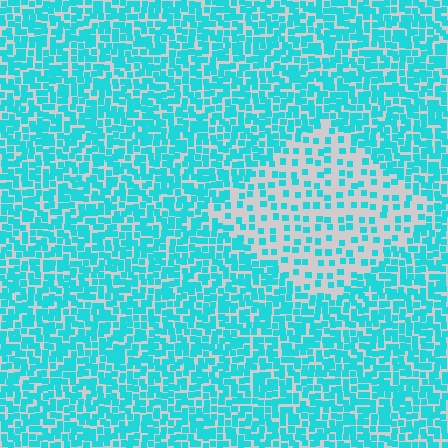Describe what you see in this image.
The image contains small cyan elements arranged at two different densities. A diamond-shaped region is visible where the elements are less densely packed than the surrounding area.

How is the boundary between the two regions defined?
The boundary is defined by a change in element density (approximately 2.6x ratio). All elements are the same color, size, and shape.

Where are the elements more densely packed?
The elements are more densely packed outside the diamond boundary.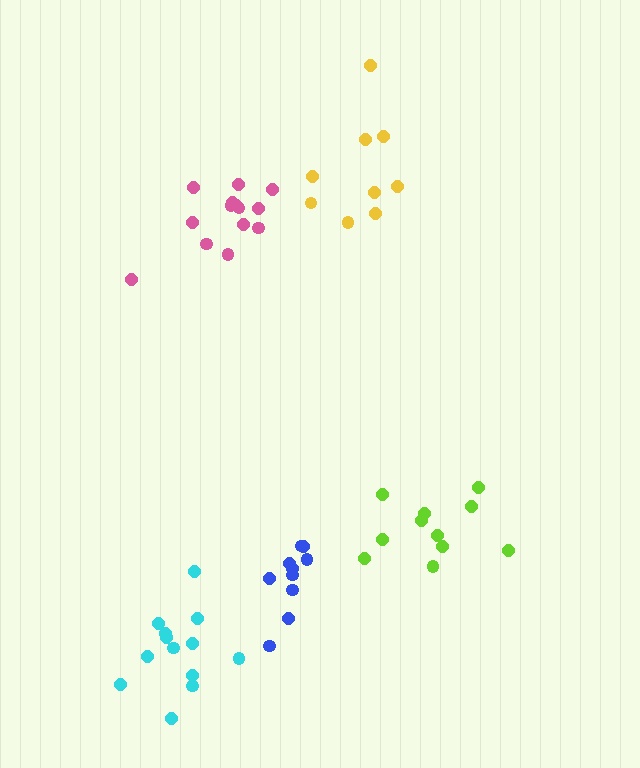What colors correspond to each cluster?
The clusters are colored: cyan, yellow, lime, blue, pink.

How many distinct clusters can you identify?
There are 5 distinct clusters.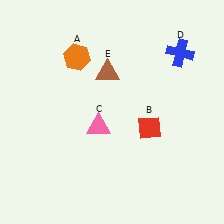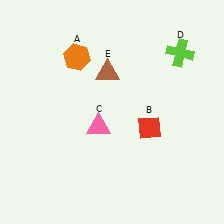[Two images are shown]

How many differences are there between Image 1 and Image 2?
There is 1 difference between the two images.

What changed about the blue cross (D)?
In Image 1, D is blue. In Image 2, it changed to lime.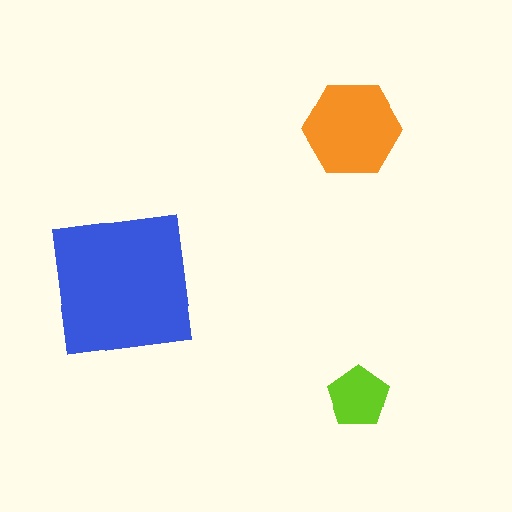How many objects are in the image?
There are 3 objects in the image.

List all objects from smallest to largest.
The lime pentagon, the orange hexagon, the blue square.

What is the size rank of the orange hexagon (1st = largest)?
2nd.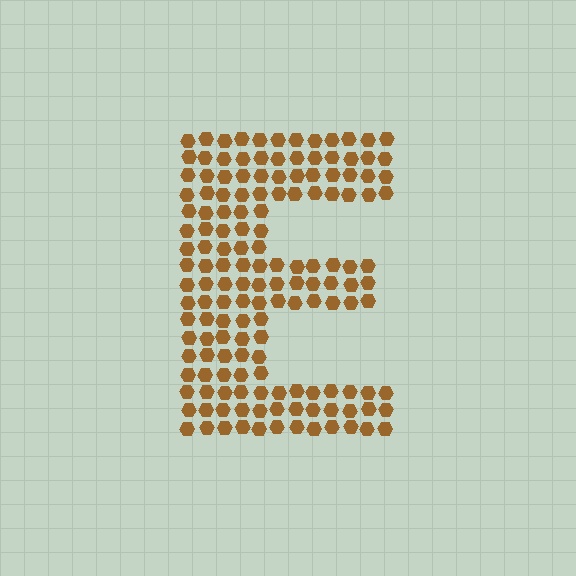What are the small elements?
The small elements are hexagons.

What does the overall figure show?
The overall figure shows the letter E.